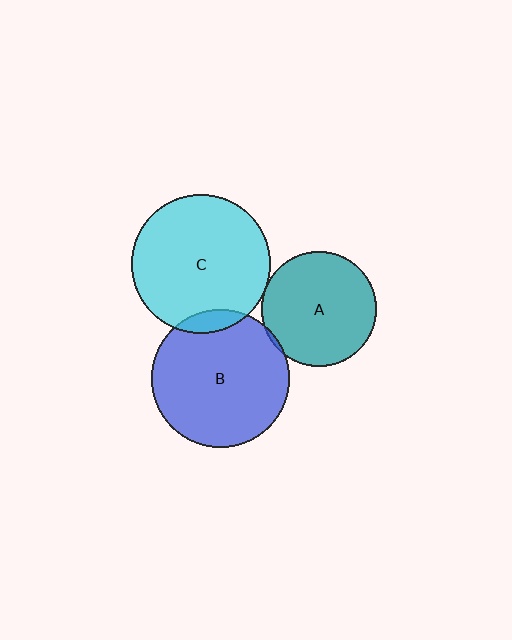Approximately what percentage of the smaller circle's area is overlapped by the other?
Approximately 5%.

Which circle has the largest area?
Circle C (cyan).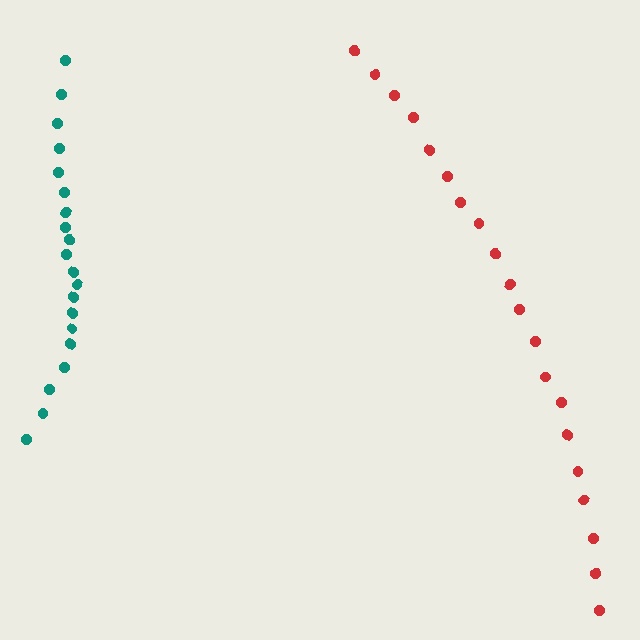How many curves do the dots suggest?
There are 2 distinct paths.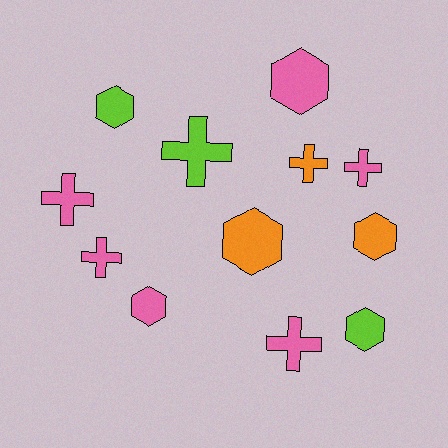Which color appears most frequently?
Pink, with 6 objects.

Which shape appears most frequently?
Cross, with 6 objects.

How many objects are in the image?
There are 12 objects.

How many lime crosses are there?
There is 1 lime cross.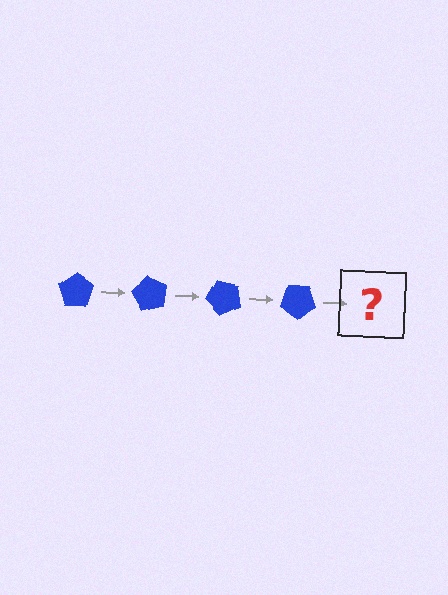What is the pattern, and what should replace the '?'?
The pattern is that the pentagon rotates 60 degrees each step. The '?' should be a blue pentagon rotated 240 degrees.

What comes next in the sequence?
The next element should be a blue pentagon rotated 240 degrees.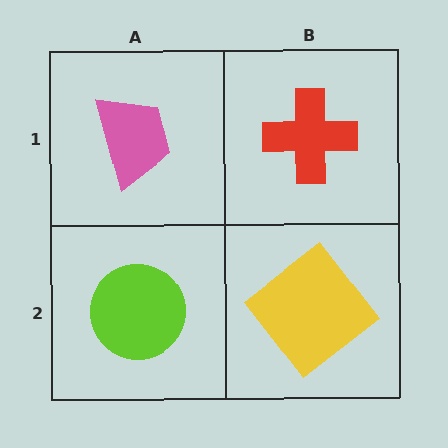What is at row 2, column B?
A yellow diamond.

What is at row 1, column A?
A pink trapezoid.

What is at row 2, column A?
A lime circle.